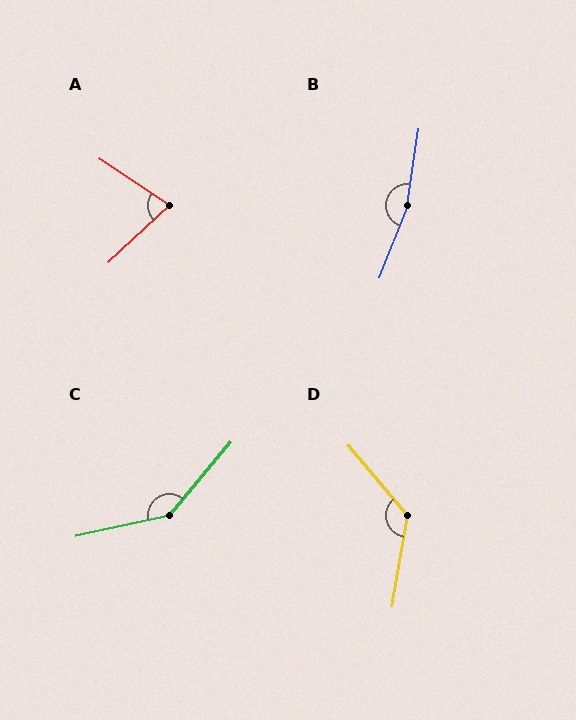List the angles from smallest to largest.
A (77°), D (130°), C (142°), B (167°).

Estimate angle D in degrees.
Approximately 130 degrees.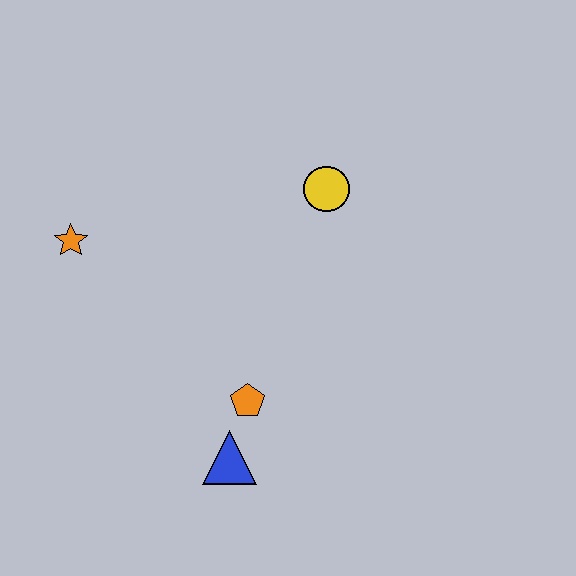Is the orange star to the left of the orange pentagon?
Yes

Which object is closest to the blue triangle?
The orange pentagon is closest to the blue triangle.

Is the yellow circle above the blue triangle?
Yes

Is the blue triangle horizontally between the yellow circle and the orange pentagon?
No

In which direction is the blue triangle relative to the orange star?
The blue triangle is below the orange star.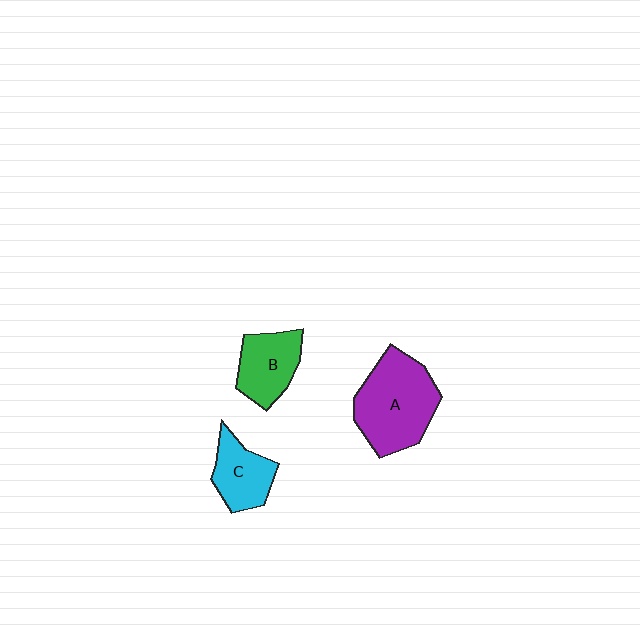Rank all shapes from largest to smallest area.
From largest to smallest: A (purple), B (green), C (cyan).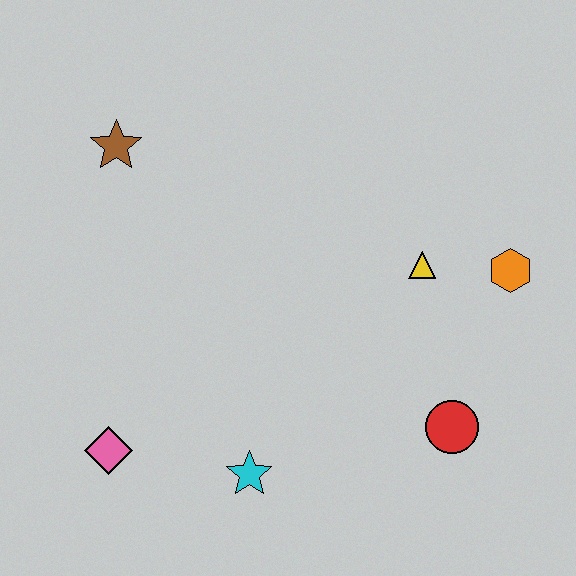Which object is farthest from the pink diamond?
The orange hexagon is farthest from the pink diamond.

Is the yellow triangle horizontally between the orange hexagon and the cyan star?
Yes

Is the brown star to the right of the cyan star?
No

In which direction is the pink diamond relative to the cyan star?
The pink diamond is to the left of the cyan star.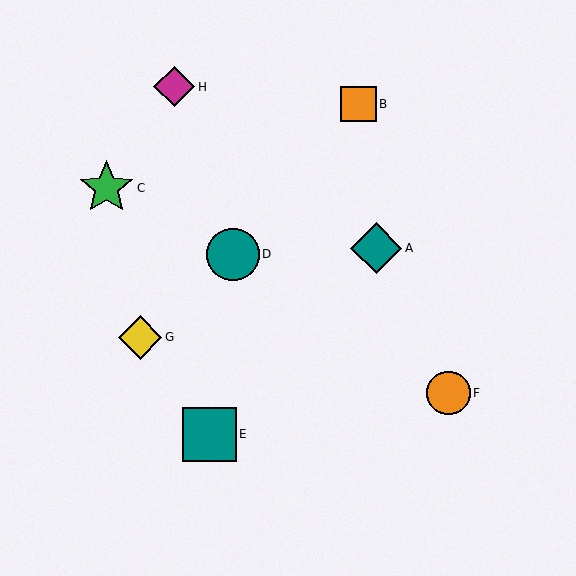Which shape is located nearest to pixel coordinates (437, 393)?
The orange circle (labeled F) at (448, 393) is nearest to that location.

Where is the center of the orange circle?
The center of the orange circle is at (448, 393).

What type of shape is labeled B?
Shape B is an orange square.